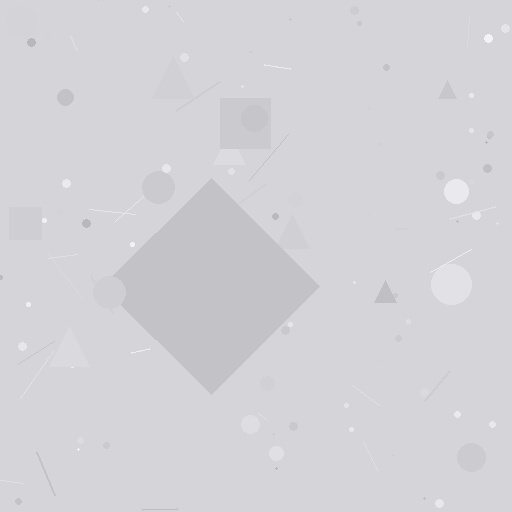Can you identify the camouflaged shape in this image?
The camouflaged shape is a diamond.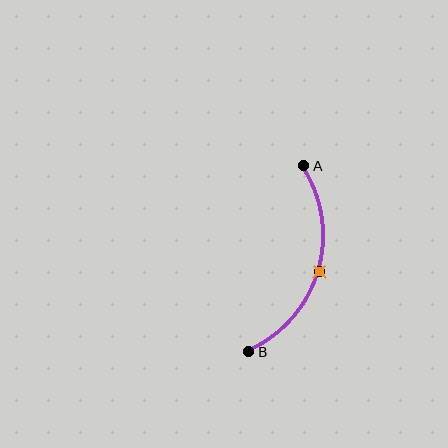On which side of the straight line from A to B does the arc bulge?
The arc bulges to the right of the straight line connecting A and B.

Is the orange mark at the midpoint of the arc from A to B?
Yes. The orange mark lies on the arc at equal arc-length from both A and B — it is the arc midpoint.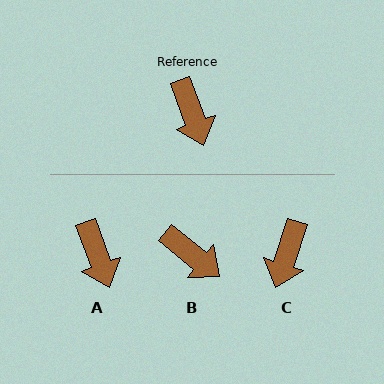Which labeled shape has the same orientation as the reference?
A.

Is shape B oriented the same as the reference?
No, it is off by about 31 degrees.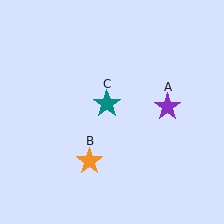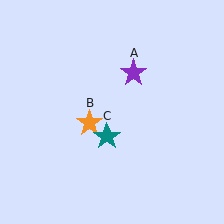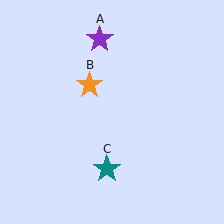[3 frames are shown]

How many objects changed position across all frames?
3 objects changed position: purple star (object A), orange star (object B), teal star (object C).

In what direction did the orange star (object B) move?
The orange star (object B) moved up.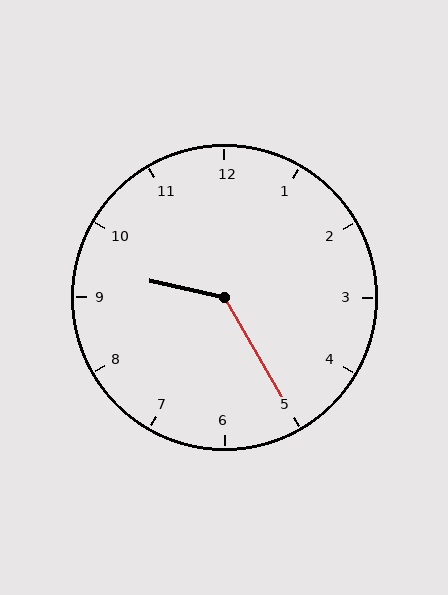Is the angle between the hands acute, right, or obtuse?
It is obtuse.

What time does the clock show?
9:25.